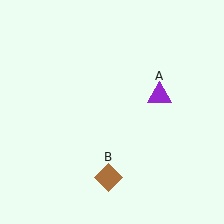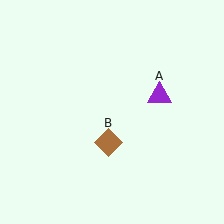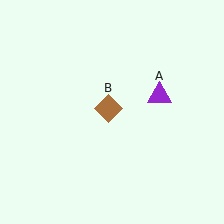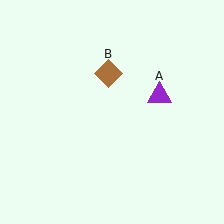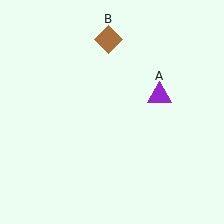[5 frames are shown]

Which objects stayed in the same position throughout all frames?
Purple triangle (object A) remained stationary.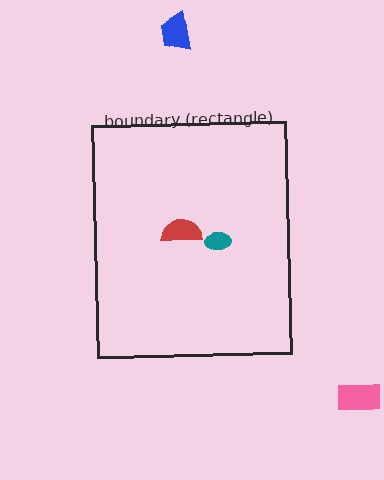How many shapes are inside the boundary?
2 inside, 2 outside.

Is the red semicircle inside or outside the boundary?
Inside.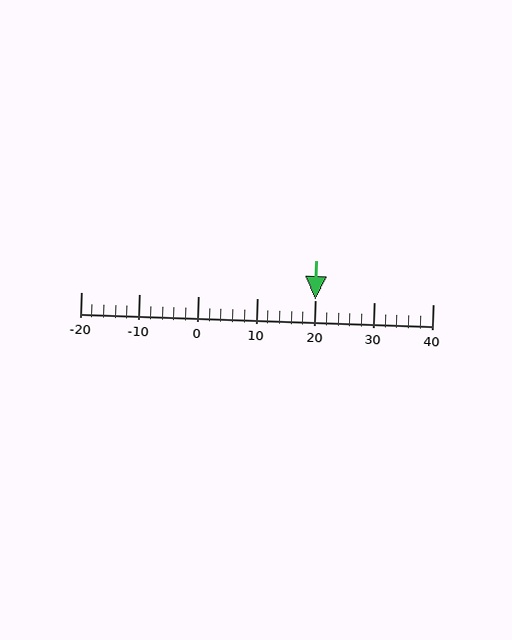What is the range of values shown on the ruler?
The ruler shows values from -20 to 40.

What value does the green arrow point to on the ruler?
The green arrow points to approximately 20.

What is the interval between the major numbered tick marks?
The major tick marks are spaced 10 units apart.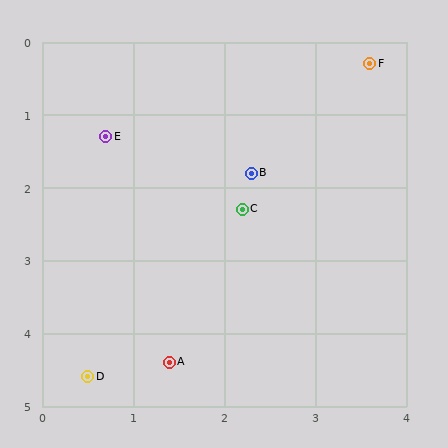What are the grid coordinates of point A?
Point A is at approximately (1.4, 4.4).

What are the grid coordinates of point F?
Point F is at approximately (3.6, 0.3).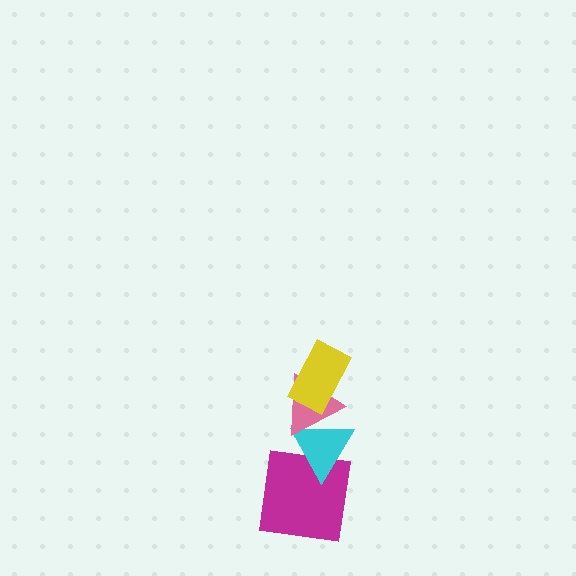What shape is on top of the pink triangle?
The yellow rectangle is on top of the pink triangle.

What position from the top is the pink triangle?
The pink triangle is 2nd from the top.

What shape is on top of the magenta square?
The cyan triangle is on top of the magenta square.